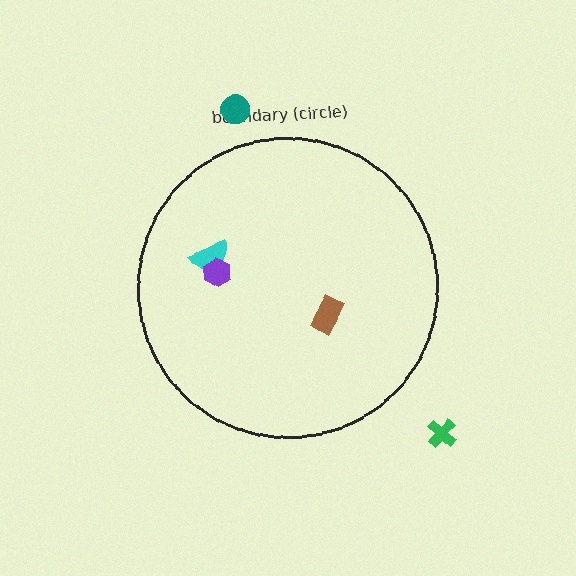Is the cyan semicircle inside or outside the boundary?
Inside.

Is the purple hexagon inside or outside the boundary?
Inside.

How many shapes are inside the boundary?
3 inside, 2 outside.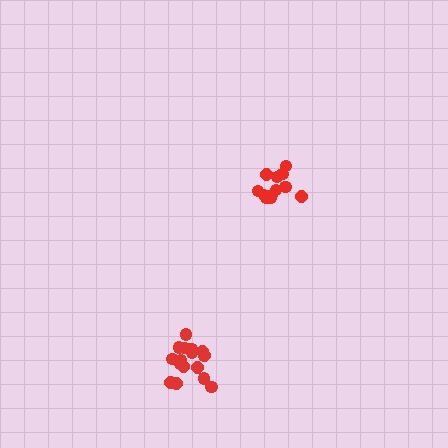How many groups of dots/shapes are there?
There are 2 groups.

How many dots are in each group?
Group 1: 12 dots, Group 2: 17 dots (29 total).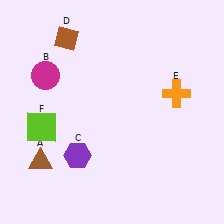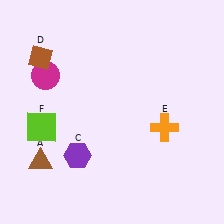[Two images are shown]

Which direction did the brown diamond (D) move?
The brown diamond (D) moved left.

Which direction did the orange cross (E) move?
The orange cross (E) moved down.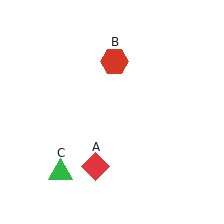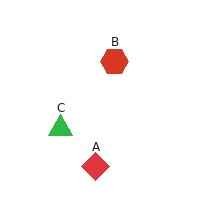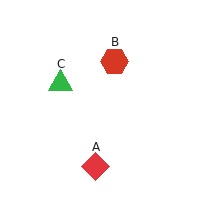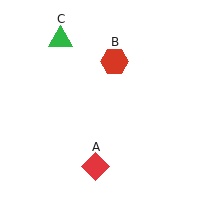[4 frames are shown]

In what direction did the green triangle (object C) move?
The green triangle (object C) moved up.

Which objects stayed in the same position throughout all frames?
Red diamond (object A) and red hexagon (object B) remained stationary.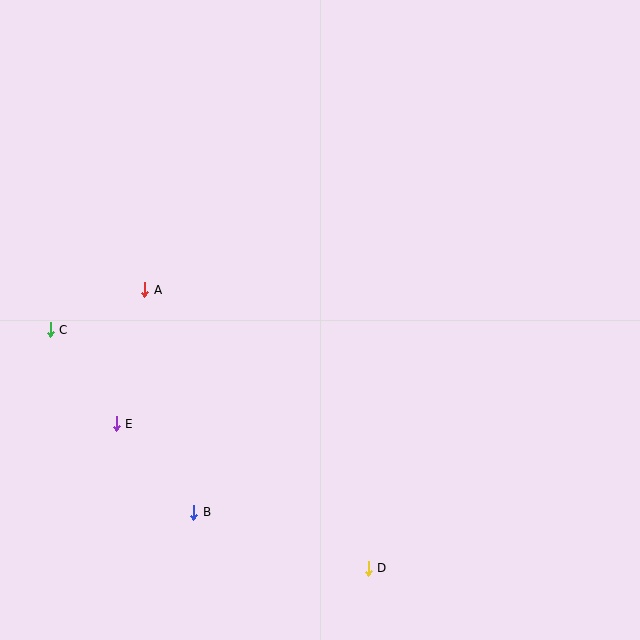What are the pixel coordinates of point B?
Point B is at (194, 512).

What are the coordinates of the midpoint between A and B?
The midpoint between A and B is at (169, 401).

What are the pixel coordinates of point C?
Point C is at (50, 330).